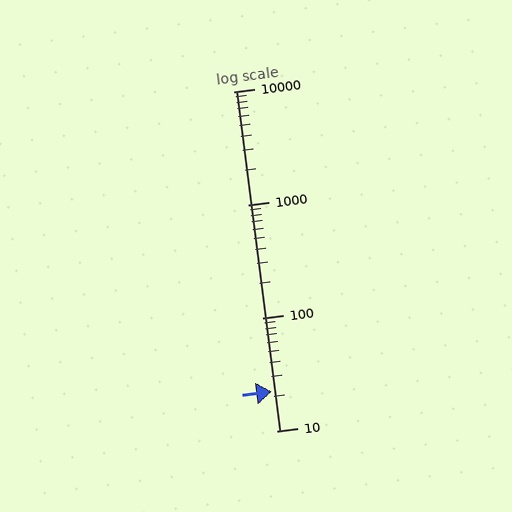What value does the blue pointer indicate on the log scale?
The pointer indicates approximately 22.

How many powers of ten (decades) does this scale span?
The scale spans 3 decades, from 10 to 10000.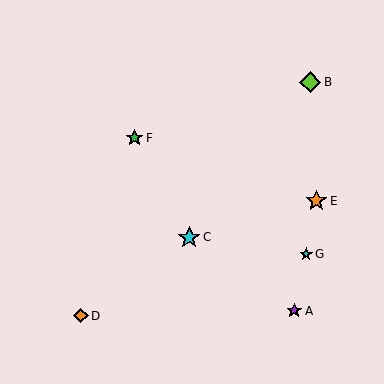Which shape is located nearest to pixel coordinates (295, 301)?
The purple star (labeled A) at (294, 311) is nearest to that location.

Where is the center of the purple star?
The center of the purple star is at (294, 311).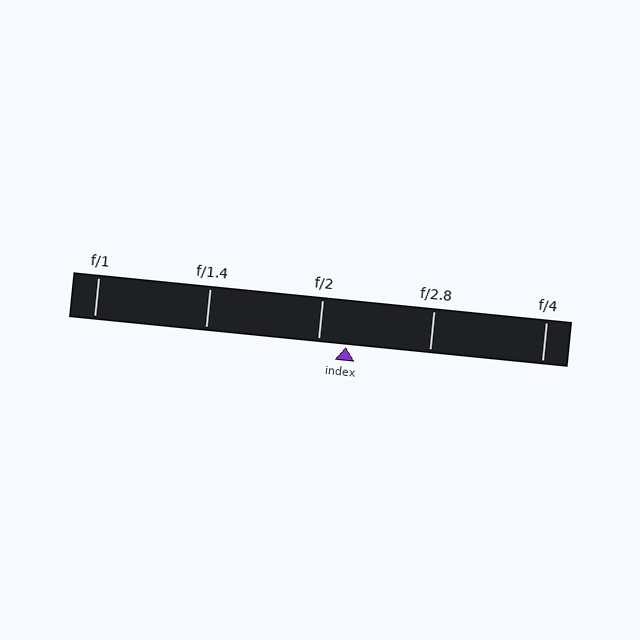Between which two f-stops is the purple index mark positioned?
The index mark is between f/2 and f/2.8.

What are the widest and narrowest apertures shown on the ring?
The widest aperture shown is f/1 and the narrowest is f/4.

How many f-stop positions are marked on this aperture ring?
There are 5 f-stop positions marked.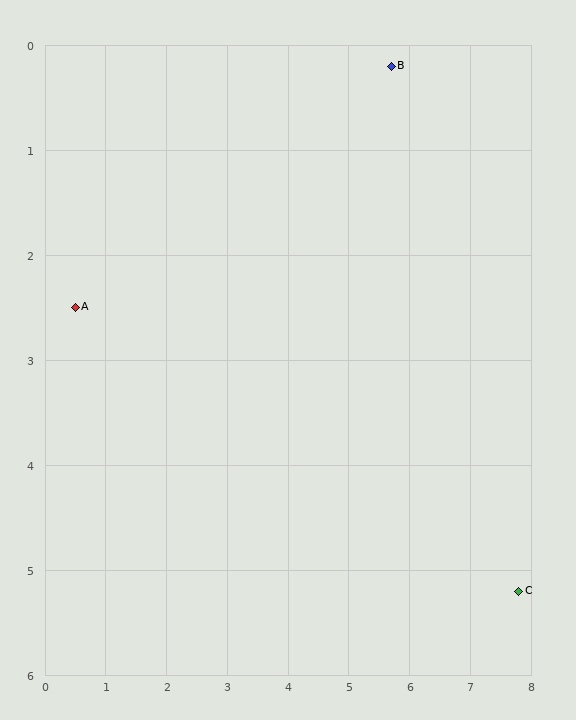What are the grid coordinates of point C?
Point C is at approximately (7.8, 5.2).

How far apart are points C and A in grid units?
Points C and A are about 7.8 grid units apart.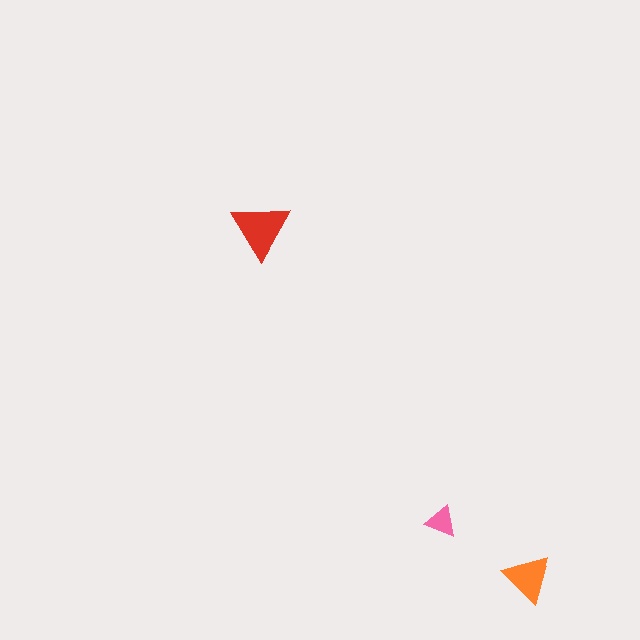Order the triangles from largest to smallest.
the red one, the orange one, the pink one.